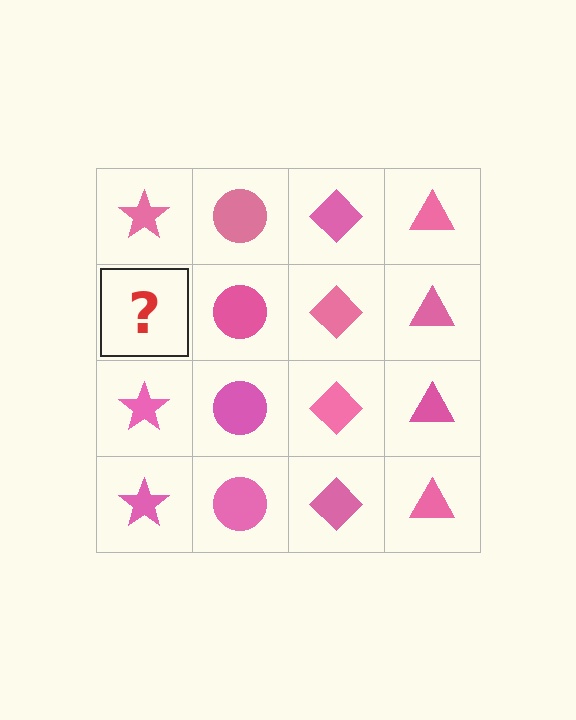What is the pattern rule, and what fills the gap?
The rule is that each column has a consistent shape. The gap should be filled with a pink star.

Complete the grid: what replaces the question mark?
The question mark should be replaced with a pink star.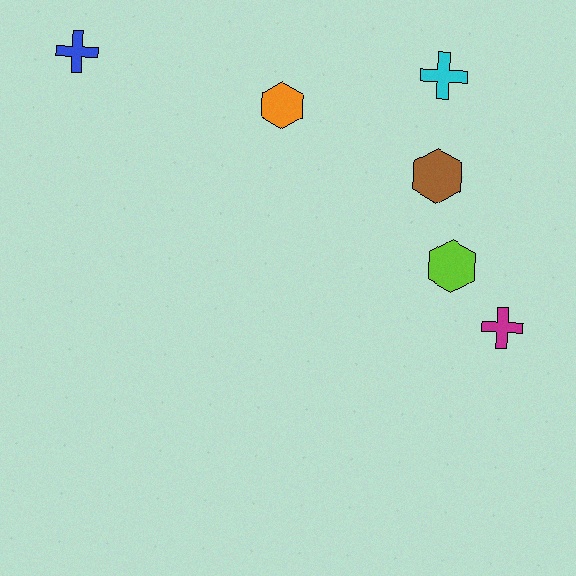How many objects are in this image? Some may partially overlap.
There are 6 objects.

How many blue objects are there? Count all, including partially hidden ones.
There is 1 blue object.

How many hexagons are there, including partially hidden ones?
There are 3 hexagons.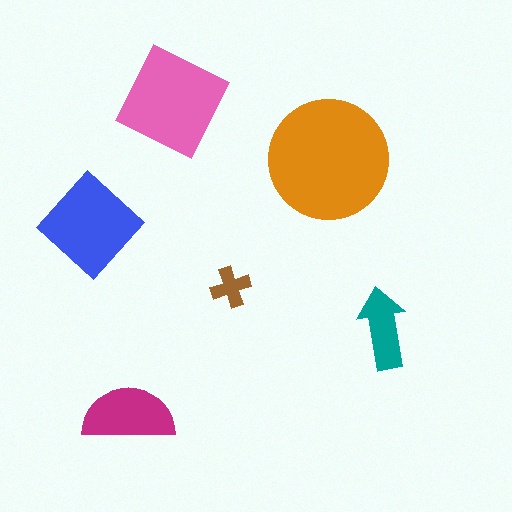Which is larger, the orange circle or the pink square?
The orange circle.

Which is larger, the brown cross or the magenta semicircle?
The magenta semicircle.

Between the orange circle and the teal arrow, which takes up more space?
The orange circle.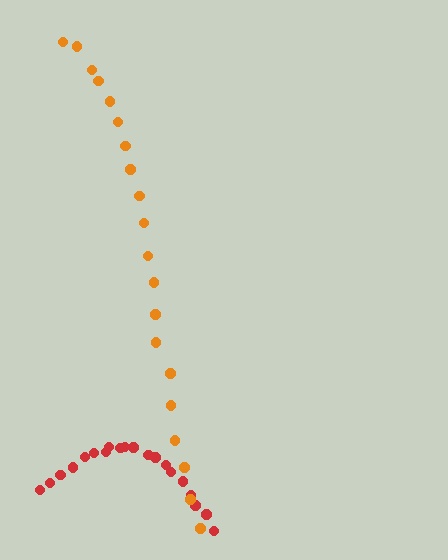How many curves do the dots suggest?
There are 2 distinct paths.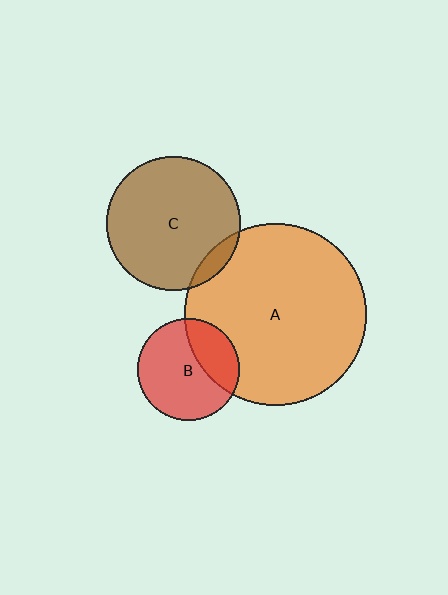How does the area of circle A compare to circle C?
Approximately 1.8 times.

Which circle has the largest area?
Circle A (orange).